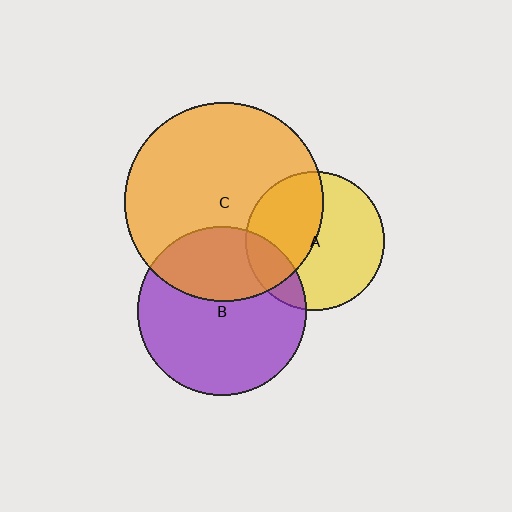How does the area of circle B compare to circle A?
Approximately 1.5 times.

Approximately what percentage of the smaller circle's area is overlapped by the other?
Approximately 15%.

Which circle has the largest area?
Circle C (orange).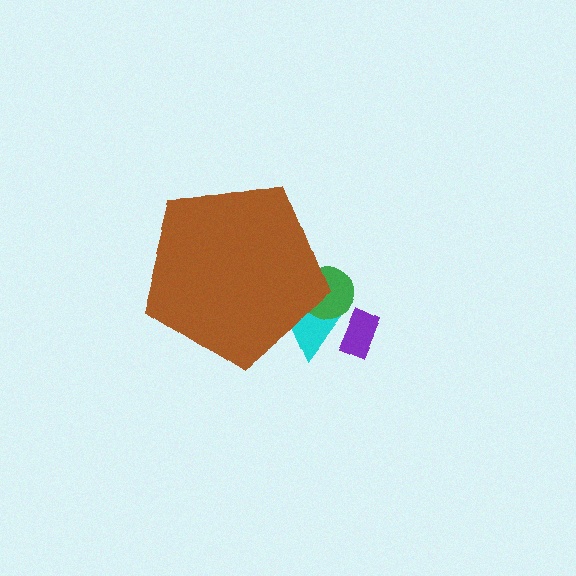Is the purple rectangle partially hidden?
No, the purple rectangle is fully visible.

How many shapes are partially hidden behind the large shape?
2 shapes are partially hidden.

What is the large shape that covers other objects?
A brown pentagon.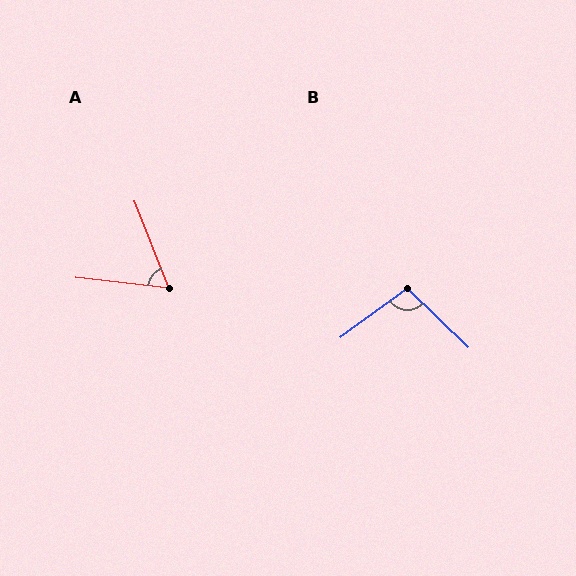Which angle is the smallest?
A, at approximately 62 degrees.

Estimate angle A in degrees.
Approximately 62 degrees.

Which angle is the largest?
B, at approximately 100 degrees.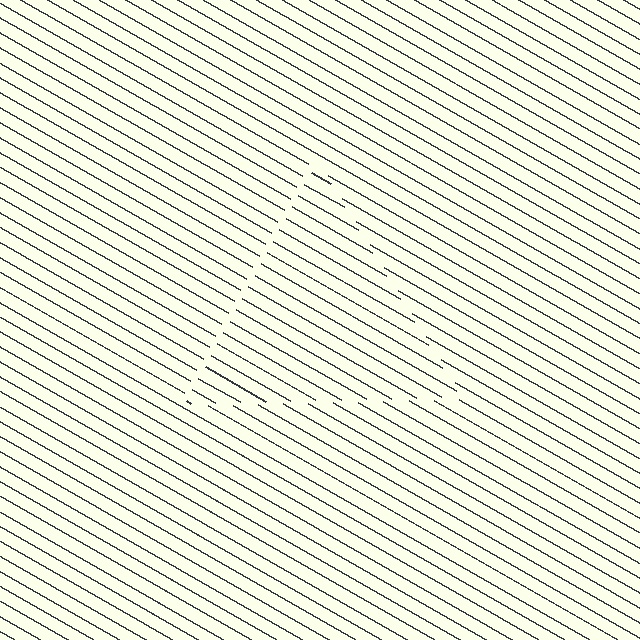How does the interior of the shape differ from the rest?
The interior of the shape contains the same grating, shifted by half a period — the contour is defined by the phase discontinuity where line-ends from the inner and outer gratings abut.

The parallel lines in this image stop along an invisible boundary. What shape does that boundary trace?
An illusory triangle. The interior of the shape contains the same grating, shifted by half a period — the contour is defined by the phase discontinuity where line-ends from the inner and outer gratings abut.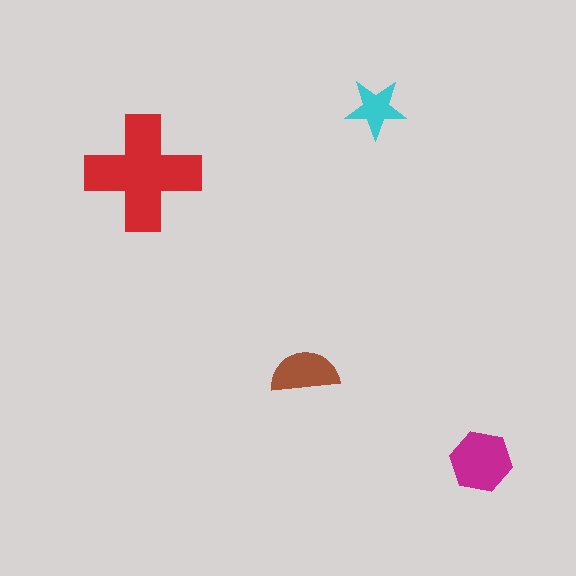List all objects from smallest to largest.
The cyan star, the brown semicircle, the magenta hexagon, the red cross.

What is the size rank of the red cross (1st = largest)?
1st.